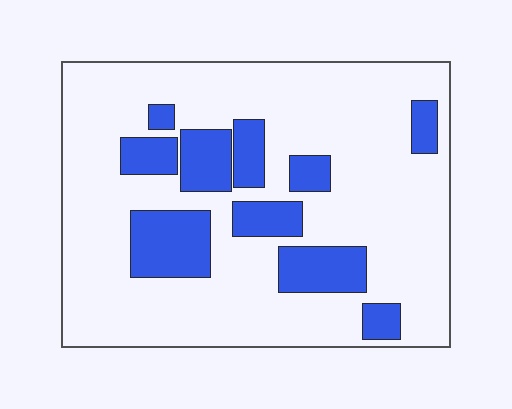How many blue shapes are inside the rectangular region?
10.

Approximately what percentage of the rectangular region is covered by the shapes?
Approximately 20%.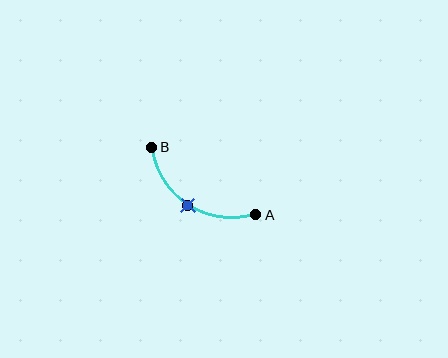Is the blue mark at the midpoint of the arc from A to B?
Yes. The blue mark lies on the arc at equal arc-length from both A and B — it is the arc midpoint.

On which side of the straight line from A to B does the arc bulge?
The arc bulges below the straight line connecting A and B.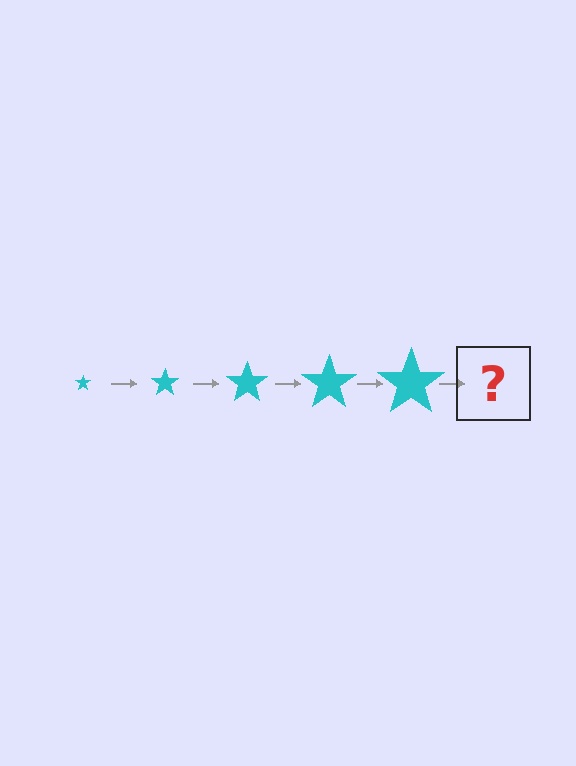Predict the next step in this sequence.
The next step is a cyan star, larger than the previous one.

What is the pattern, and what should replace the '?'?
The pattern is that the star gets progressively larger each step. The '?' should be a cyan star, larger than the previous one.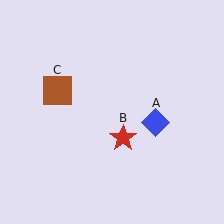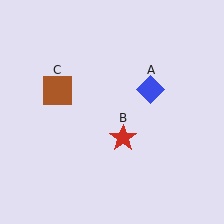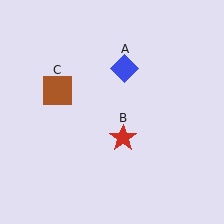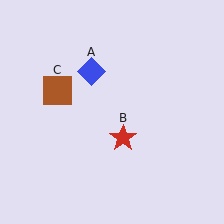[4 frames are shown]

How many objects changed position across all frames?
1 object changed position: blue diamond (object A).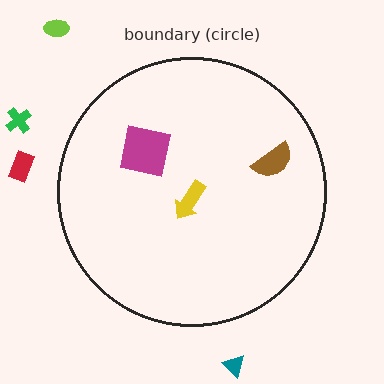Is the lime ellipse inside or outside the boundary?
Outside.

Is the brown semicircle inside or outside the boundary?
Inside.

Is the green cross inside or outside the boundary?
Outside.